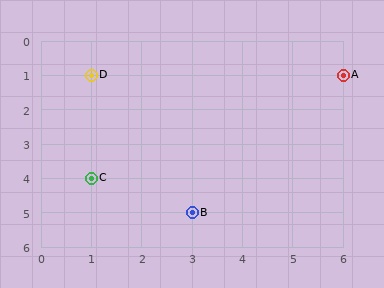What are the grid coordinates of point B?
Point B is at grid coordinates (3, 5).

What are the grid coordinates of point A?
Point A is at grid coordinates (6, 1).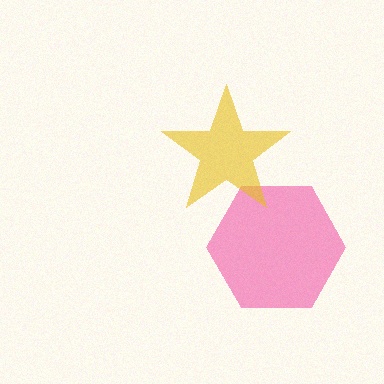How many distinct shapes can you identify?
There are 2 distinct shapes: a pink hexagon, a yellow star.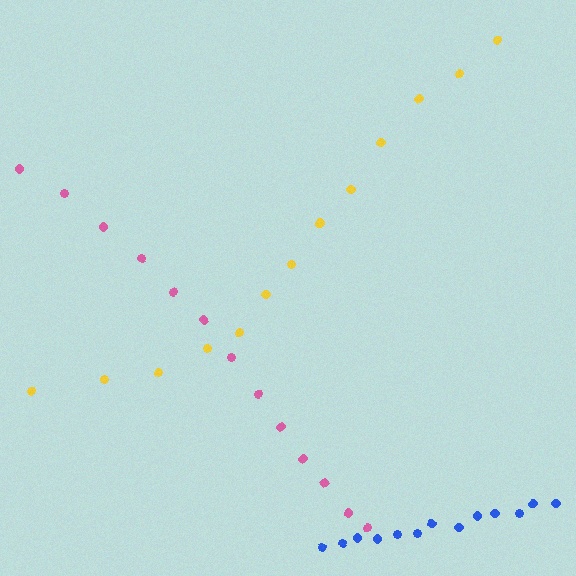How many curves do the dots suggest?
There are 3 distinct paths.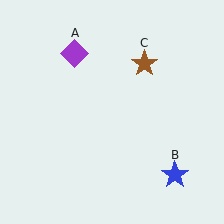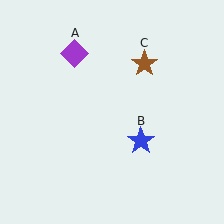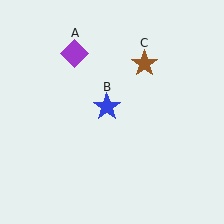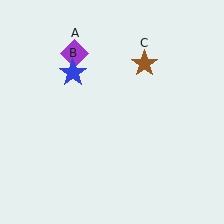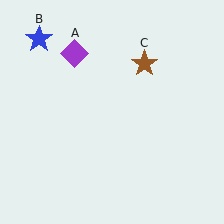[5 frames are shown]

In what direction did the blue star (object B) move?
The blue star (object B) moved up and to the left.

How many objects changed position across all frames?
1 object changed position: blue star (object B).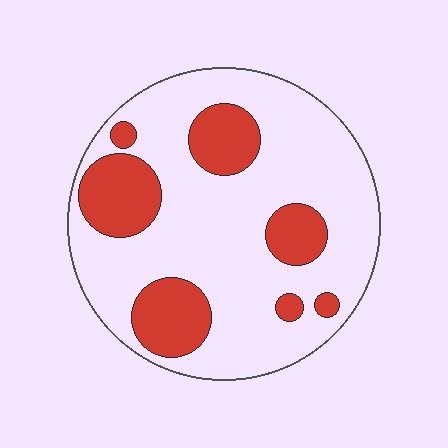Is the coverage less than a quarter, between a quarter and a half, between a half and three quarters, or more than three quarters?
Between a quarter and a half.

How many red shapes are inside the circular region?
7.